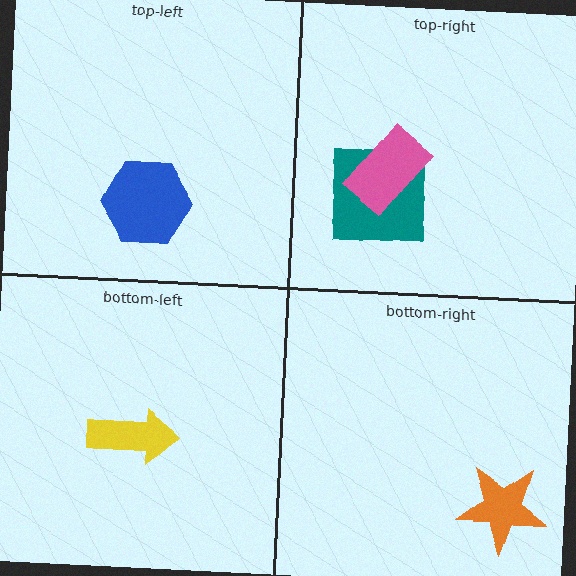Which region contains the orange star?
The bottom-right region.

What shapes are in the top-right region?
The teal square, the pink rectangle.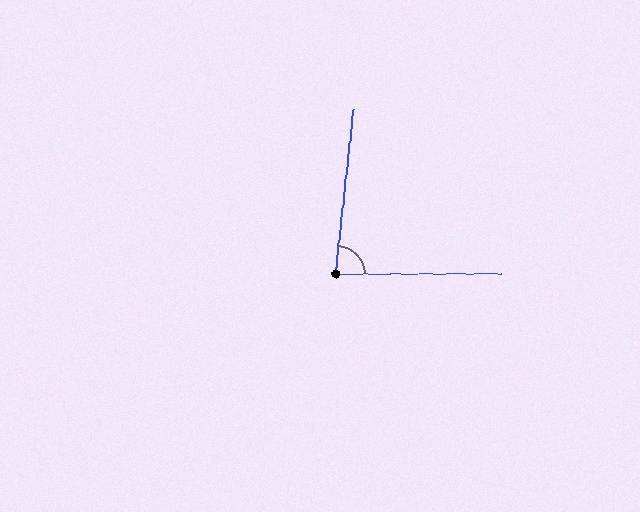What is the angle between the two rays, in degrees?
Approximately 83 degrees.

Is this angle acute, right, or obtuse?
It is acute.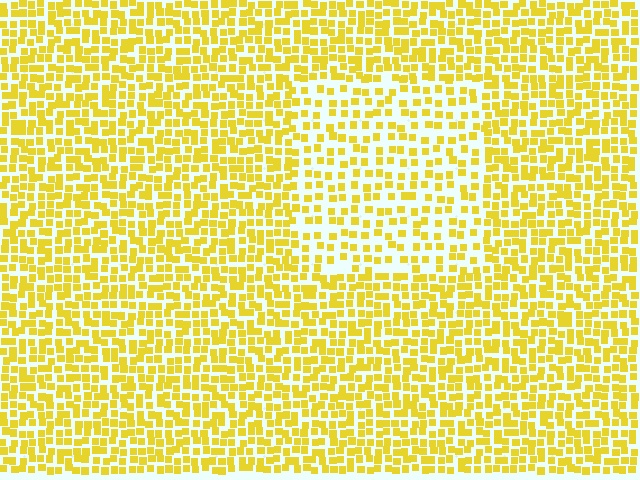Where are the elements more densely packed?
The elements are more densely packed outside the rectangle boundary.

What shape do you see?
I see a rectangle.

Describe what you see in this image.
The image contains small yellow elements arranged at two different densities. A rectangle-shaped region is visible where the elements are less densely packed than the surrounding area.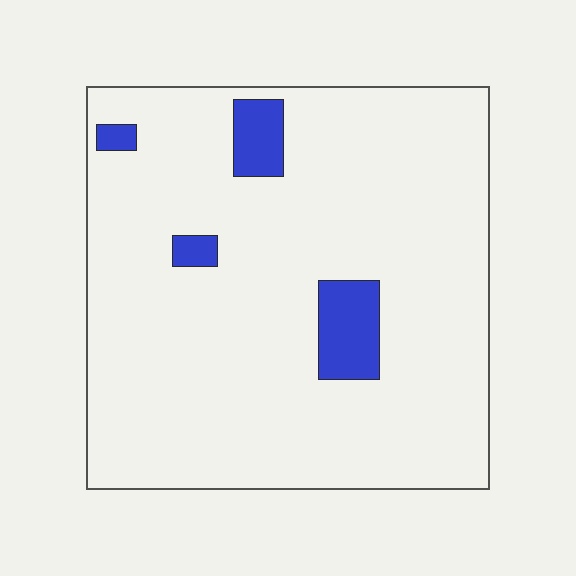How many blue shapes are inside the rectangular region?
4.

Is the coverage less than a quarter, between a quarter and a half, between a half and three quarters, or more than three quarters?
Less than a quarter.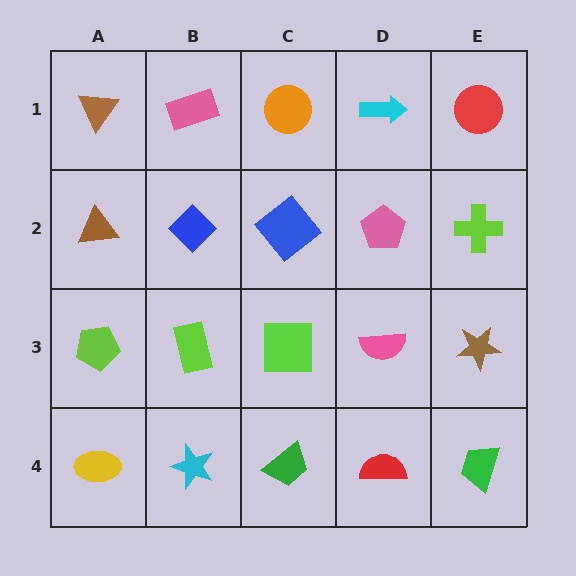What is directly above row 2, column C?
An orange circle.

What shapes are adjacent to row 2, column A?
A brown triangle (row 1, column A), a lime pentagon (row 3, column A), a blue diamond (row 2, column B).